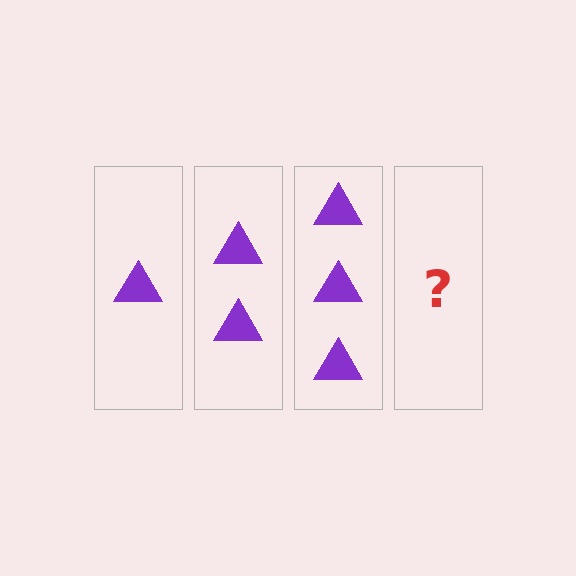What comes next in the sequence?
The next element should be 4 triangles.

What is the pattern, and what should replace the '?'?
The pattern is that each step adds one more triangle. The '?' should be 4 triangles.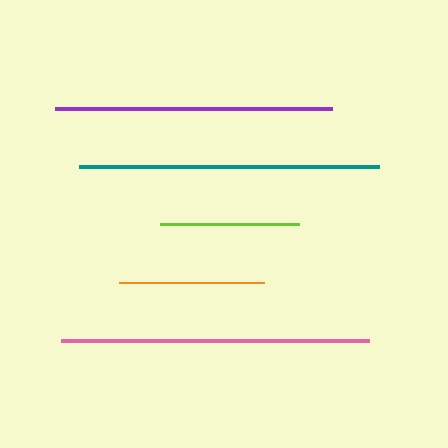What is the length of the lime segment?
The lime segment is approximately 139 pixels long.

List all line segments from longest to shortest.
From longest to shortest: pink, teal, purple, orange, lime.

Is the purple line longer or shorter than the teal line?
The teal line is longer than the purple line.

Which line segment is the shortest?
The lime line is the shortest at approximately 139 pixels.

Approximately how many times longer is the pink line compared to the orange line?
The pink line is approximately 2.1 times the length of the orange line.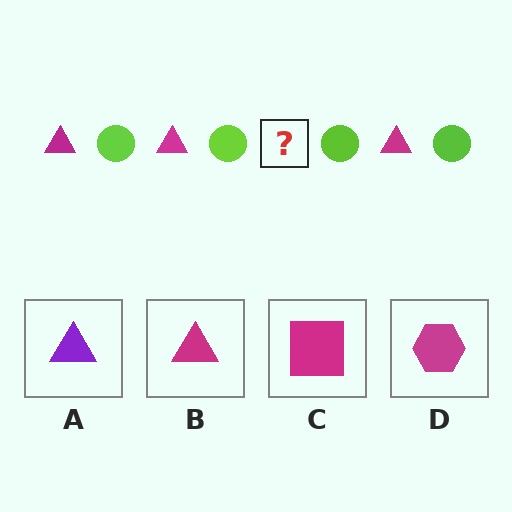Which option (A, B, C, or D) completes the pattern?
B.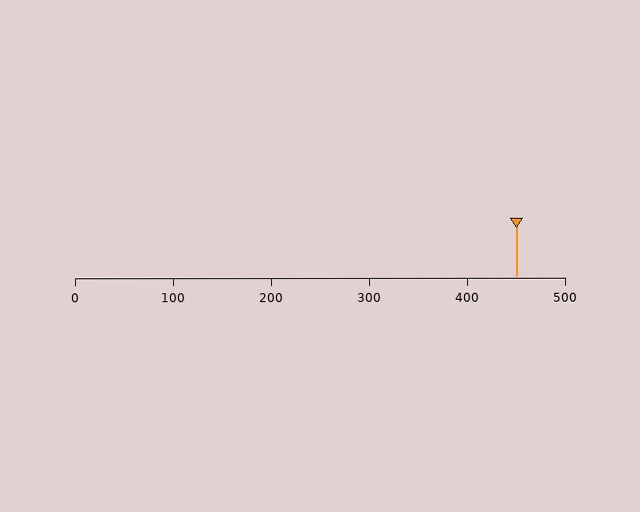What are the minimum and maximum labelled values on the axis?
The axis runs from 0 to 500.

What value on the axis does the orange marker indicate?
The marker indicates approximately 450.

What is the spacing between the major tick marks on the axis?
The major ticks are spaced 100 apart.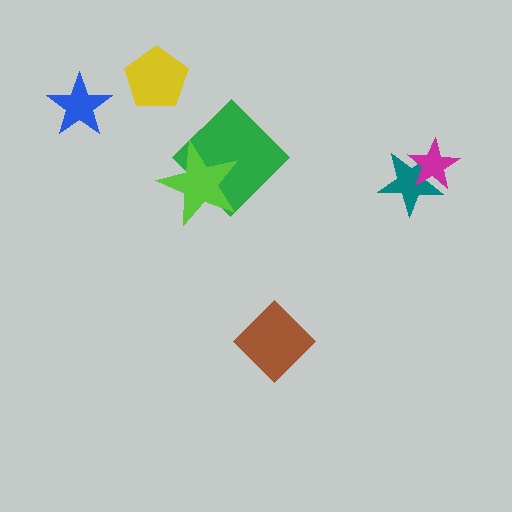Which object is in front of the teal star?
The magenta star is in front of the teal star.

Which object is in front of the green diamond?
The lime star is in front of the green diamond.